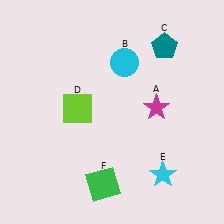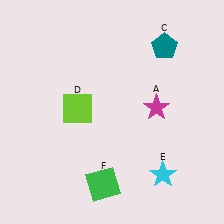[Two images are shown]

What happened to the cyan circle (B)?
The cyan circle (B) was removed in Image 2. It was in the top-right area of Image 1.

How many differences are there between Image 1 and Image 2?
There is 1 difference between the two images.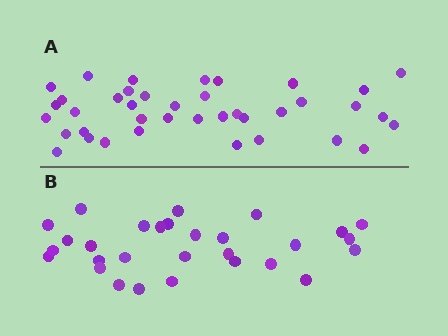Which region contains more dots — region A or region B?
Region A (the top region) has more dots.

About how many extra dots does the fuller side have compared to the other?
Region A has roughly 10 or so more dots than region B.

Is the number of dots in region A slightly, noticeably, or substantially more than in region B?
Region A has noticeably more, but not dramatically so. The ratio is roughly 1.3 to 1.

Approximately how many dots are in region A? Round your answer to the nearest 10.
About 40 dots. (The exact count is 39, which rounds to 40.)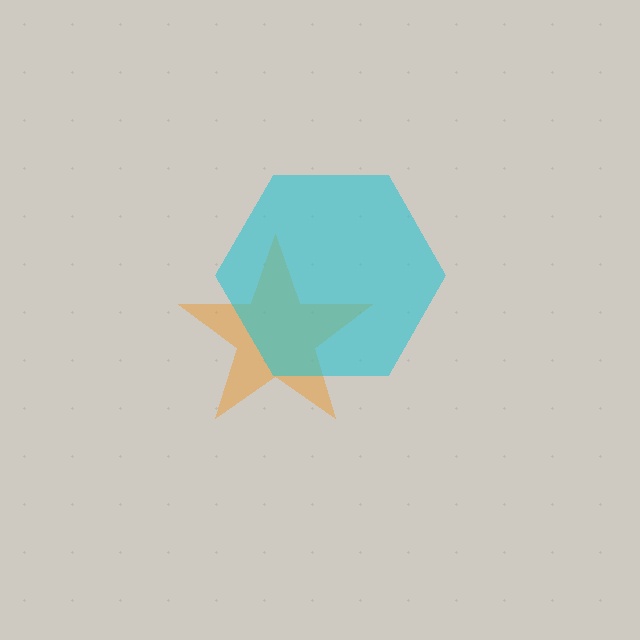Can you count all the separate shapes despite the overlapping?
Yes, there are 2 separate shapes.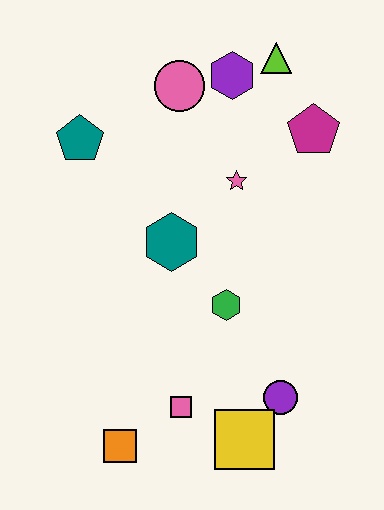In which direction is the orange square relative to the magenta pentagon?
The orange square is below the magenta pentagon.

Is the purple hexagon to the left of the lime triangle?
Yes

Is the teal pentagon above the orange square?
Yes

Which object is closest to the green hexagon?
The teal hexagon is closest to the green hexagon.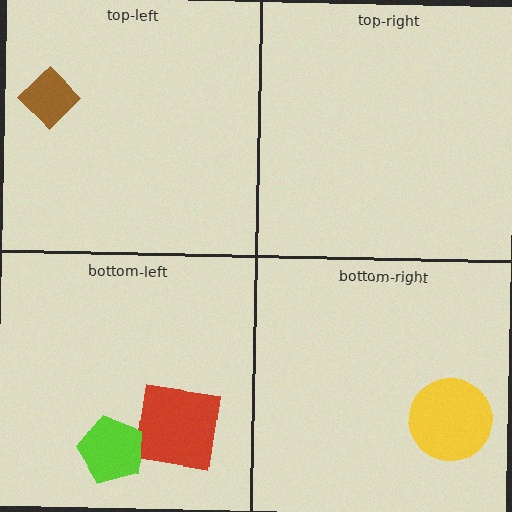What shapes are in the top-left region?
The brown diamond.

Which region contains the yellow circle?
The bottom-right region.